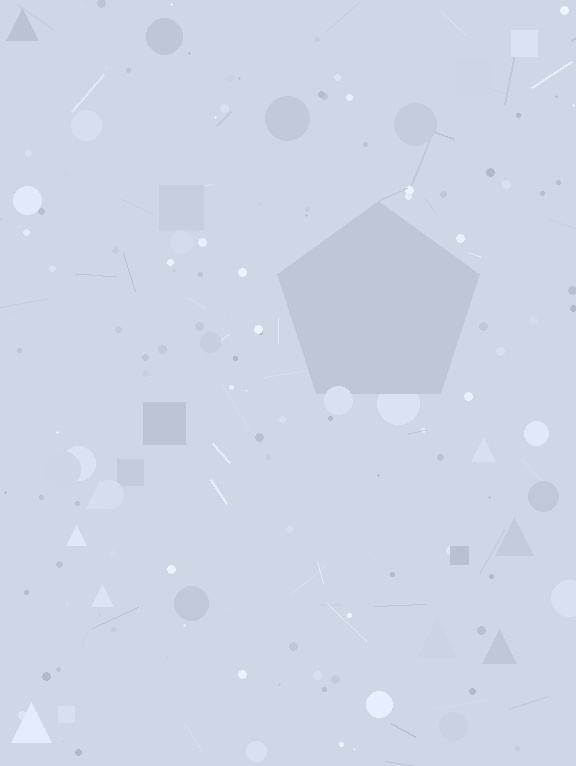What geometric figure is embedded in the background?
A pentagon is embedded in the background.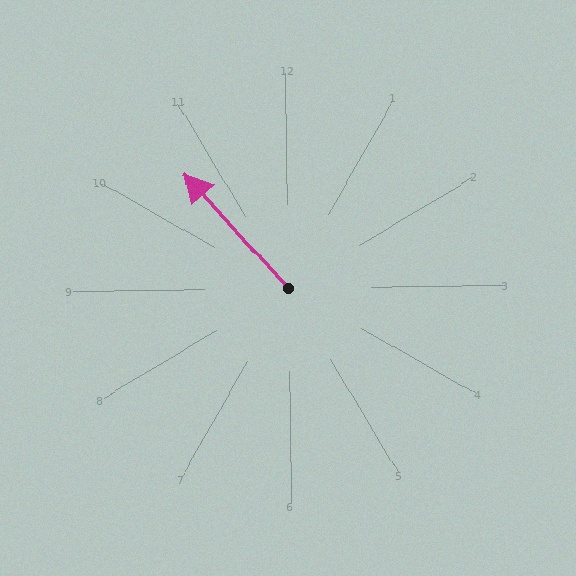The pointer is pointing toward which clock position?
Roughly 11 o'clock.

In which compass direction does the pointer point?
Northwest.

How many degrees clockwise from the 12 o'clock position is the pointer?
Approximately 318 degrees.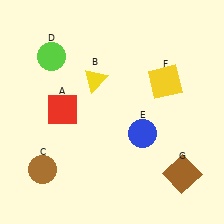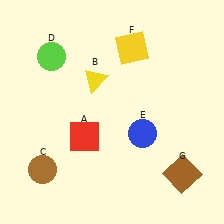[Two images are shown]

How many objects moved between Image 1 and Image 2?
2 objects moved between the two images.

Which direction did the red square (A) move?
The red square (A) moved down.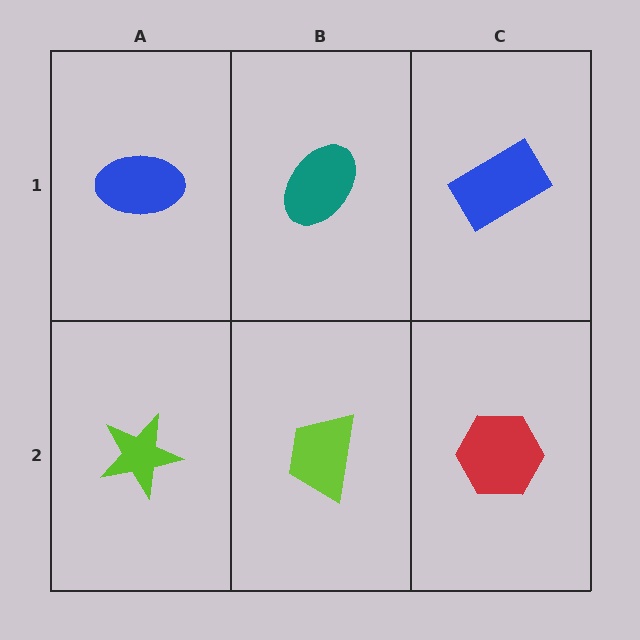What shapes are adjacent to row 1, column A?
A lime star (row 2, column A), a teal ellipse (row 1, column B).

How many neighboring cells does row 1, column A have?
2.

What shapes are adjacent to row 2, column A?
A blue ellipse (row 1, column A), a lime trapezoid (row 2, column B).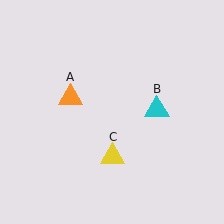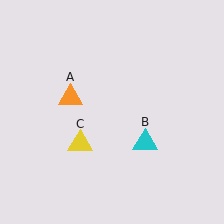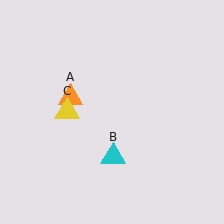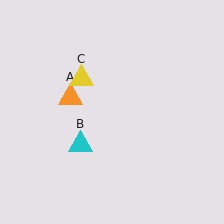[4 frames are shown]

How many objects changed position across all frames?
2 objects changed position: cyan triangle (object B), yellow triangle (object C).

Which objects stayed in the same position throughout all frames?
Orange triangle (object A) remained stationary.